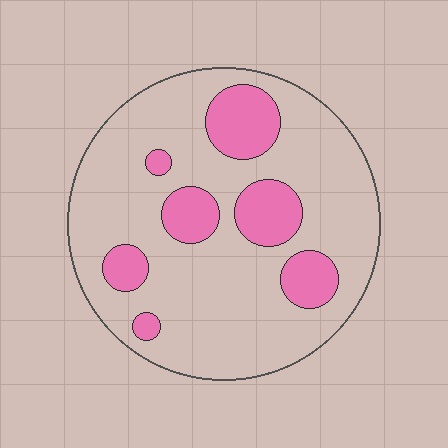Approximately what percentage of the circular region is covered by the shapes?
Approximately 20%.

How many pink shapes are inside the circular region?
7.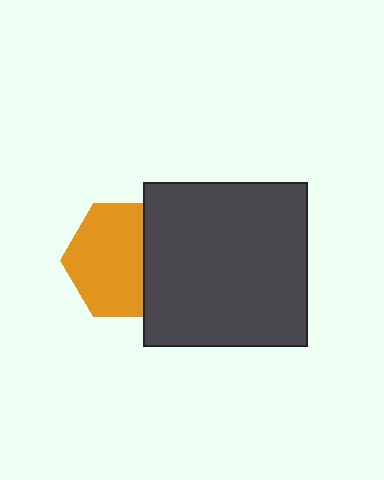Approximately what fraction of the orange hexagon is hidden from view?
Roughly 32% of the orange hexagon is hidden behind the dark gray square.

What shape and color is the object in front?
The object in front is a dark gray square.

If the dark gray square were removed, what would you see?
You would see the complete orange hexagon.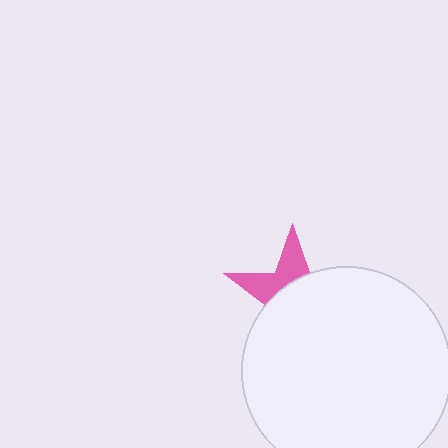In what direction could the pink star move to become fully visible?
The pink star could move up. That would shift it out from behind the white circle entirely.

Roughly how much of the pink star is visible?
A small part of it is visible (roughly 34%).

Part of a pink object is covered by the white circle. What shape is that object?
It is a star.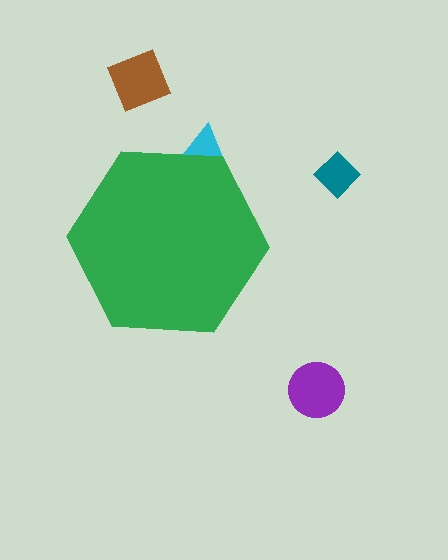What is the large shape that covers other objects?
A green hexagon.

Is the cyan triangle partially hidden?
Yes, the cyan triangle is partially hidden behind the green hexagon.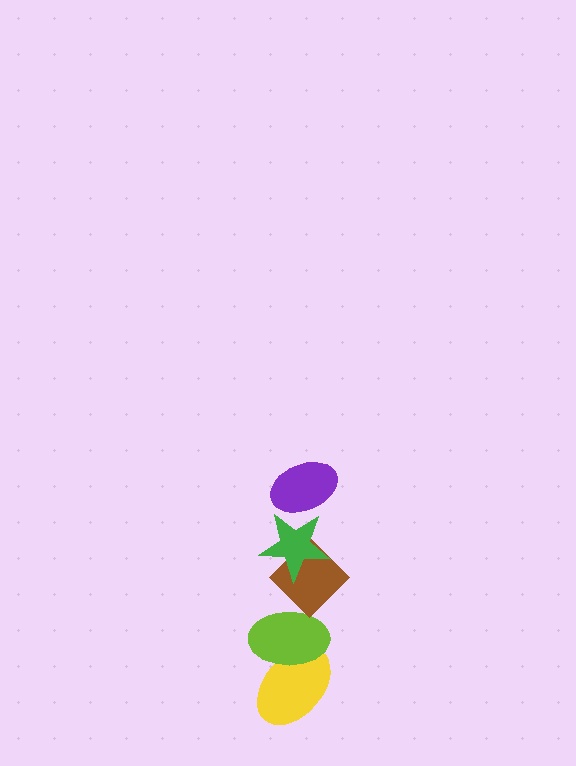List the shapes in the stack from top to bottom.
From top to bottom: the purple ellipse, the green star, the brown diamond, the lime ellipse, the yellow ellipse.